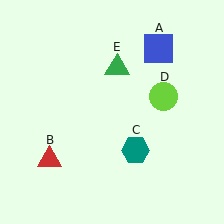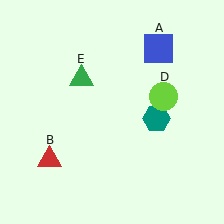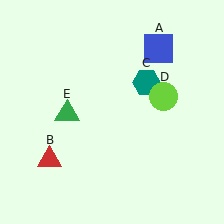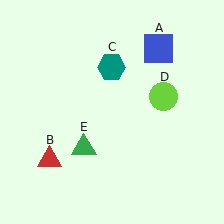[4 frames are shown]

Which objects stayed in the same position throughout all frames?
Blue square (object A) and red triangle (object B) and lime circle (object D) remained stationary.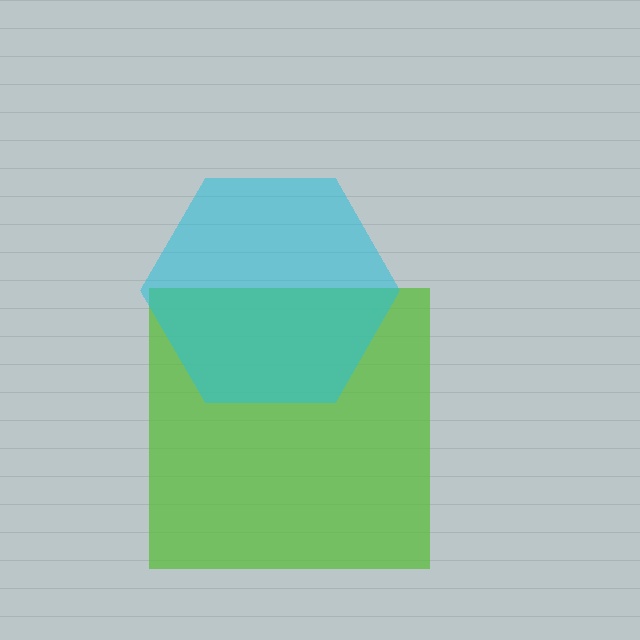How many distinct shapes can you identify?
There are 2 distinct shapes: a lime square, a cyan hexagon.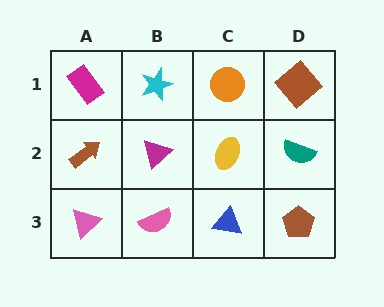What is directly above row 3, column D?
A teal semicircle.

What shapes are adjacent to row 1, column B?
A magenta triangle (row 2, column B), a magenta rectangle (row 1, column A), an orange circle (row 1, column C).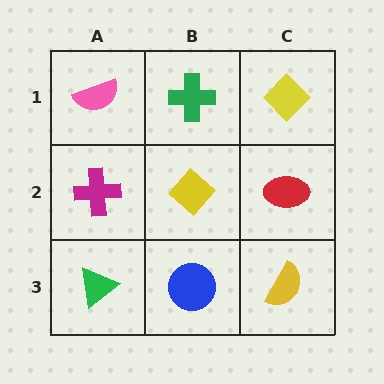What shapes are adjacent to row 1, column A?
A magenta cross (row 2, column A), a green cross (row 1, column B).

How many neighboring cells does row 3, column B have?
3.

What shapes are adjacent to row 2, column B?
A green cross (row 1, column B), a blue circle (row 3, column B), a magenta cross (row 2, column A), a red ellipse (row 2, column C).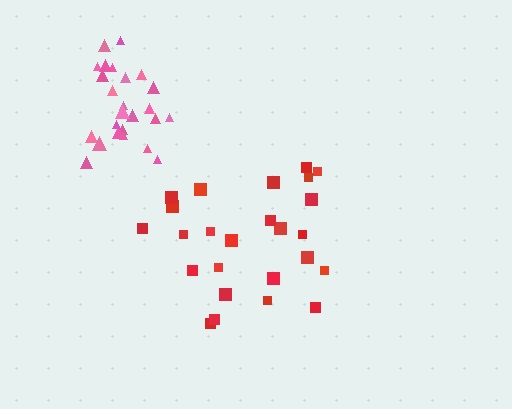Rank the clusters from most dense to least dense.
pink, red.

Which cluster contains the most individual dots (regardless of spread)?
Red (25).